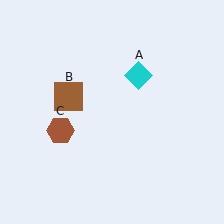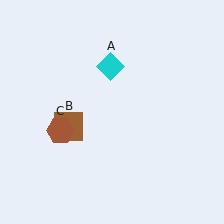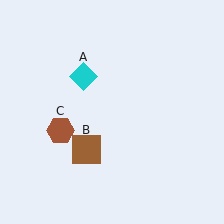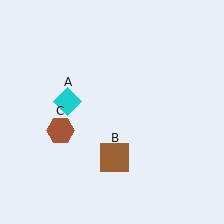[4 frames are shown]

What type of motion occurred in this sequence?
The cyan diamond (object A), brown square (object B) rotated counterclockwise around the center of the scene.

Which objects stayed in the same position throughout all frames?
Brown hexagon (object C) remained stationary.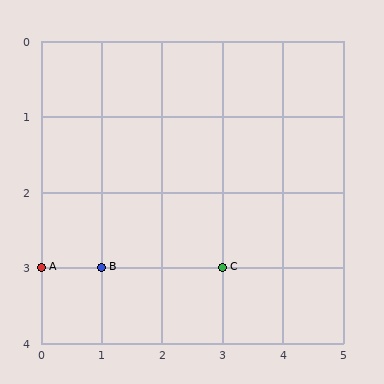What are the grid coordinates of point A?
Point A is at grid coordinates (0, 3).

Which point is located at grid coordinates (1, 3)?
Point B is at (1, 3).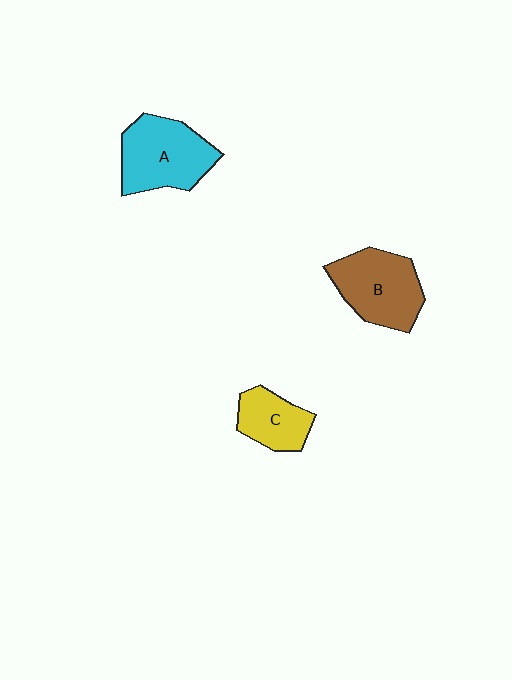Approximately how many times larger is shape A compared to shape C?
Approximately 1.7 times.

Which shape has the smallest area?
Shape C (yellow).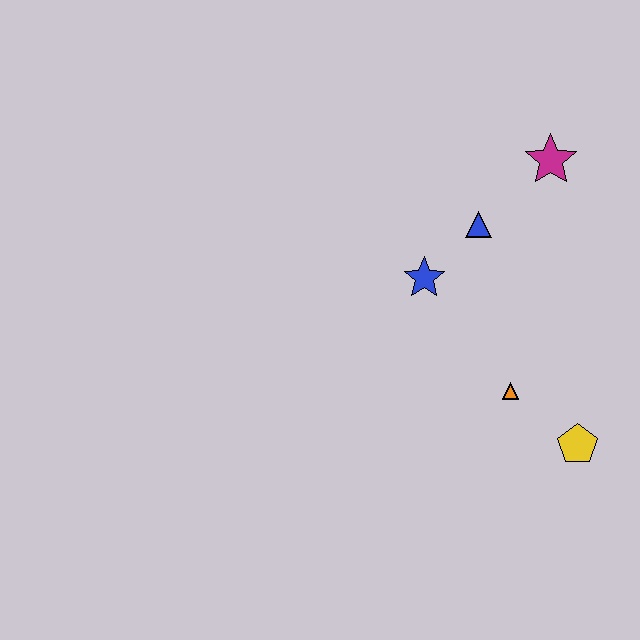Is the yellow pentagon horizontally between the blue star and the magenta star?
No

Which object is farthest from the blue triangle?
The yellow pentagon is farthest from the blue triangle.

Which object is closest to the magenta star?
The blue triangle is closest to the magenta star.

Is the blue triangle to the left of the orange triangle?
Yes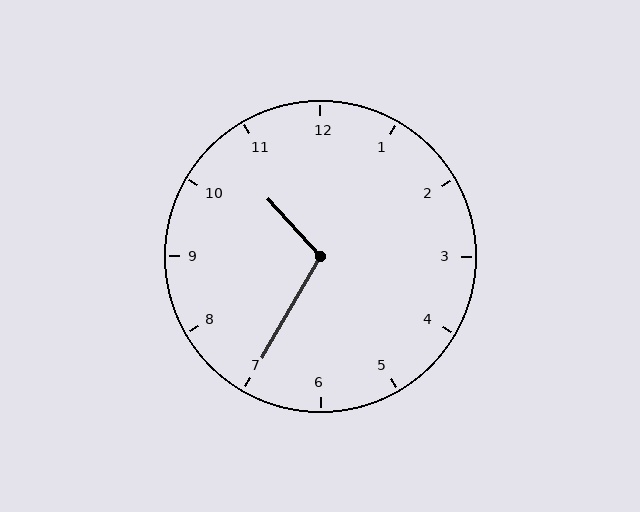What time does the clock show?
10:35.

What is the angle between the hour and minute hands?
Approximately 108 degrees.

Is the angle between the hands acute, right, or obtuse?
It is obtuse.